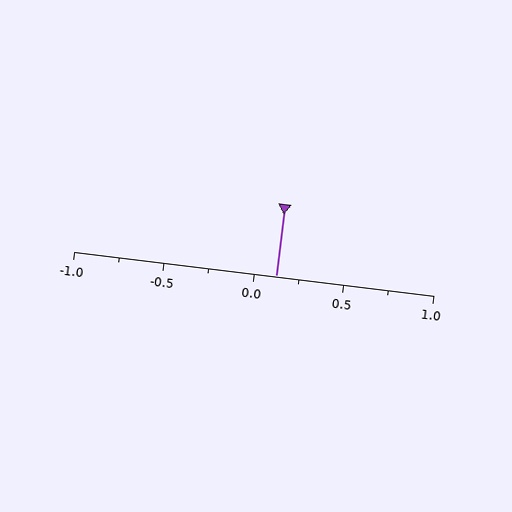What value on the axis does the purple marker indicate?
The marker indicates approximately 0.12.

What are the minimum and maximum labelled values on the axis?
The axis runs from -1.0 to 1.0.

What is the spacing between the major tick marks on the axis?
The major ticks are spaced 0.5 apart.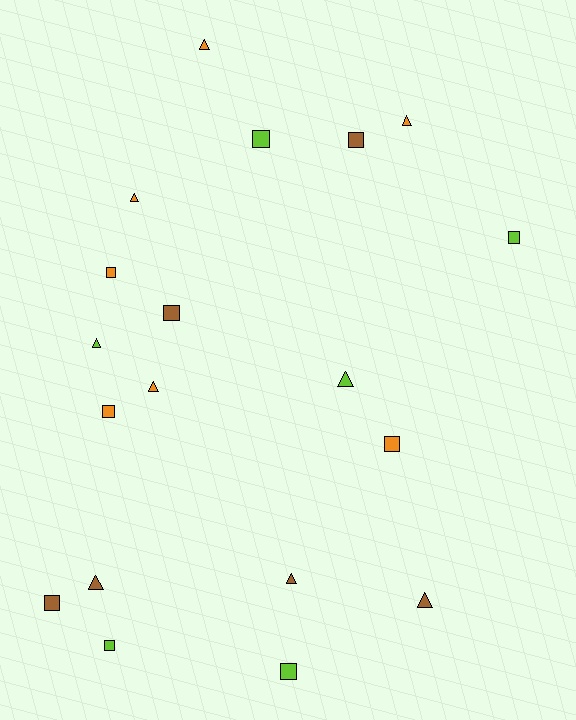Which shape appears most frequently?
Square, with 10 objects.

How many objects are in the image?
There are 19 objects.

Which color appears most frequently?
Orange, with 7 objects.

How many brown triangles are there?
There are 3 brown triangles.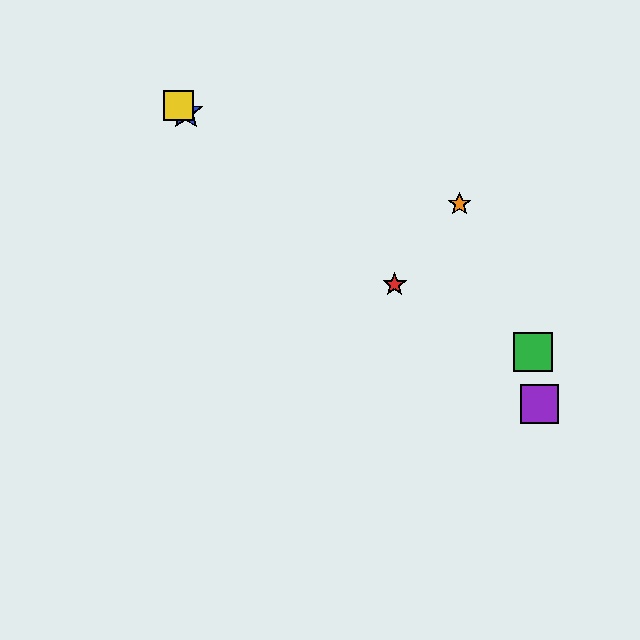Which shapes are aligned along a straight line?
The red star, the blue star, the yellow square, the purple square are aligned along a straight line.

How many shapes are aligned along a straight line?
4 shapes (the red star, the blue star, the yellow square, the purple square) are aligned along a straight line.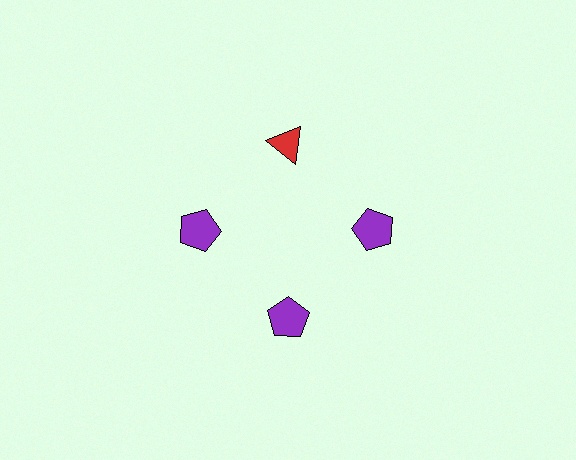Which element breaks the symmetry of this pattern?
The red triangle at roughly the 12 o'clock position breaks the symmetry. All other shapes are purple pentagons.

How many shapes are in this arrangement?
There are 4 shapes arranged in a ring pattern.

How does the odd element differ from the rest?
It differs in both color (red instead of purple) and shape (triangle instead of pentagon).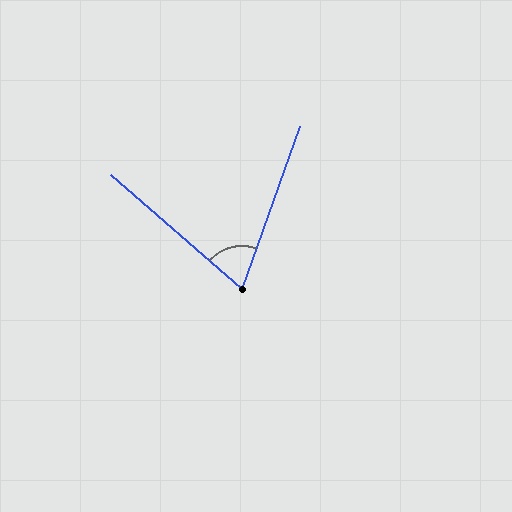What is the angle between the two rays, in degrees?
Approximately 69 degrees.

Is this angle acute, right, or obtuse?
It is acute.